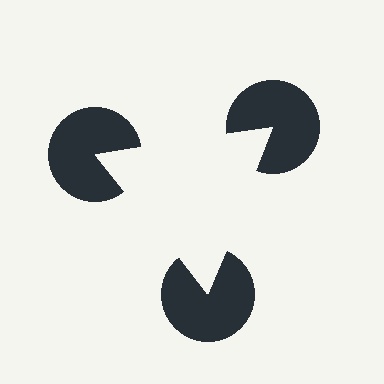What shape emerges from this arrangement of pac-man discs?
An illusory triangle — its edges are inferred from the aligned wedge cuts in the pac-man discs, not physically drawn.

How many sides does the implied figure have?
3 sides.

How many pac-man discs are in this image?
There are 3 — one at each vertex of the illusory triangle.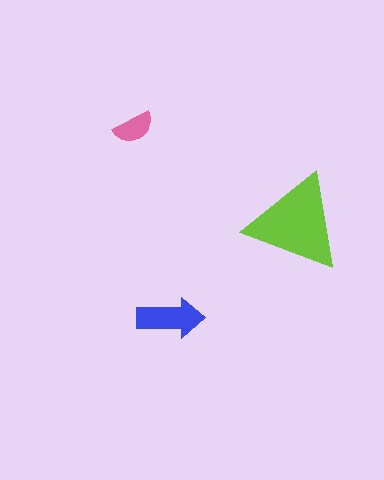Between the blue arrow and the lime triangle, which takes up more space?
The lime triangle.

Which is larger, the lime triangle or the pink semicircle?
The lime triangle.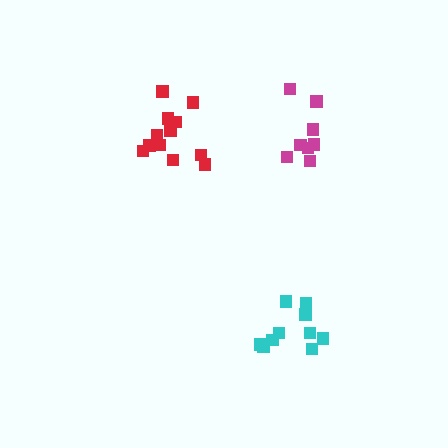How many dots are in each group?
Group 1: 10 dots, Group 2: 8 dots, Group 3: 12 dots (30 total).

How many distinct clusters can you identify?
There are 3 distinct clusters.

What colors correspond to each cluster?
The clusters are colored: cyan, magenta, red.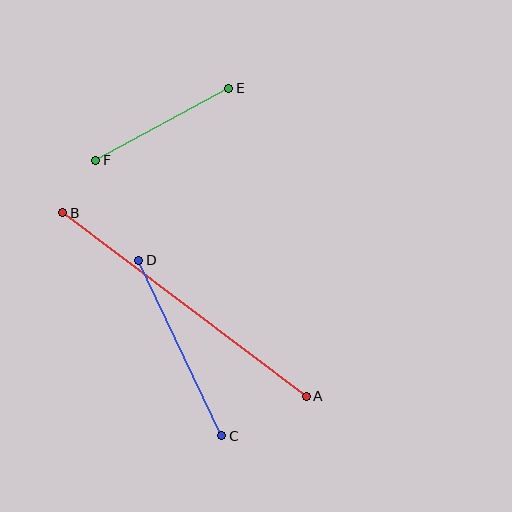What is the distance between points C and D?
The distance is approximately 194 pixels.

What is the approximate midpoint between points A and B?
The midpoint is at approximately (185, 305) pixels.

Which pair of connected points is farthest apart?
Points A and B are farthest apart.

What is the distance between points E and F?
The distance is approximately 151 pixels.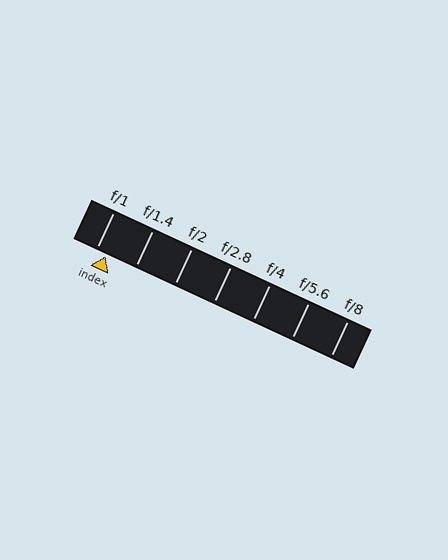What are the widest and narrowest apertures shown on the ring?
The widest aperture shown is f/1 and the narrowest is f/8.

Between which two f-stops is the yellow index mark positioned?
The index mark is between f/1 and f/1.4.